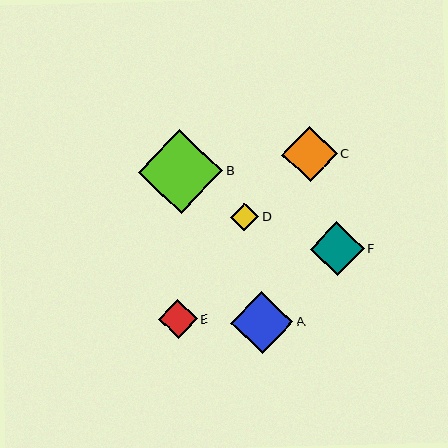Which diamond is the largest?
Diamond B is the largest with a size of approximately 84 pixels.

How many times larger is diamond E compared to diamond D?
Diamond E is approximately 1.4 times the size of diamond D.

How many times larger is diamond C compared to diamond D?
Diamond C is approximately 2.0 times the size of diamond D.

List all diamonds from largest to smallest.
From largest to smallest: B, A, C, F, E, D.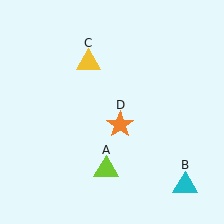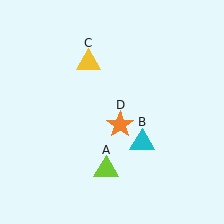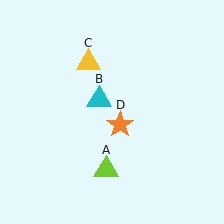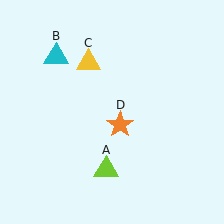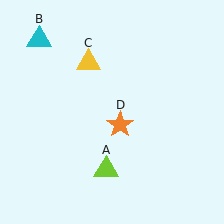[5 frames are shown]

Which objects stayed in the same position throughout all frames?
Lime triangle (object A) and yellow triangle (object C) and orange star (object D) remained stationary.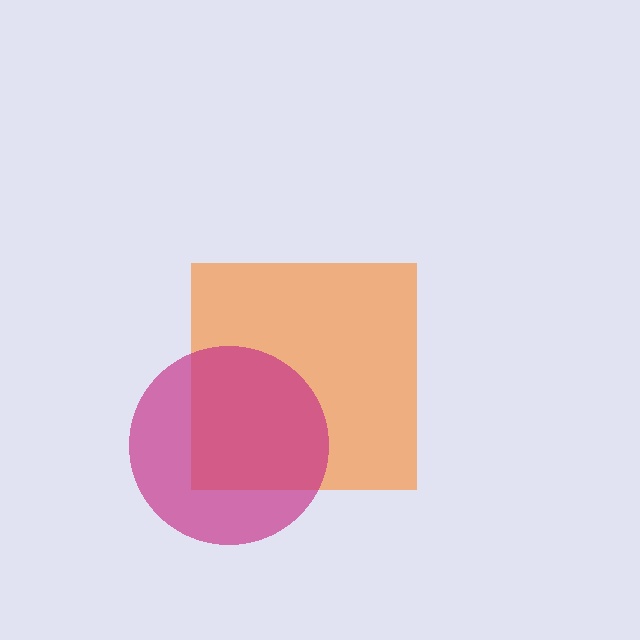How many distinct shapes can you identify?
There are 2 distinct shapes: an orange square, a magenta circle.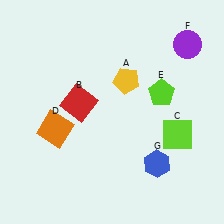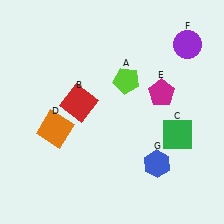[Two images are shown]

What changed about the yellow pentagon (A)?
In Image 1, A is yellow. In Image 2, it changed to lime.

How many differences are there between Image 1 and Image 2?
There are 3 differences between the two images.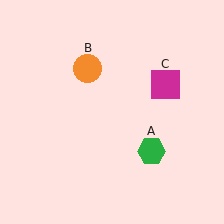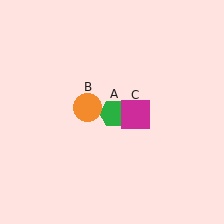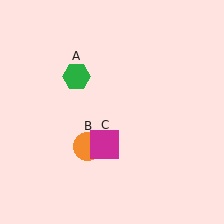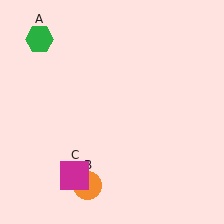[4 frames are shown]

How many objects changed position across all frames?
3 objects changed position: green hexagon (object A), orange circle (object B), magenta square (object C).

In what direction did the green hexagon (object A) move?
The green hexagon (object A) moved up and to the left.